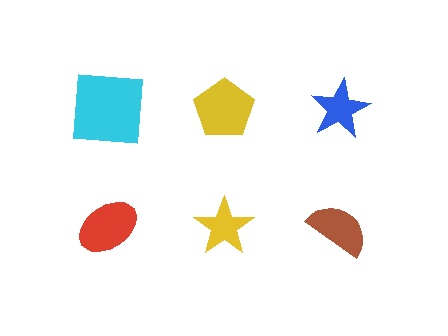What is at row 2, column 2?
A yellow star.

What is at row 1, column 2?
A yellow pentagon.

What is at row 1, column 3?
A blue star.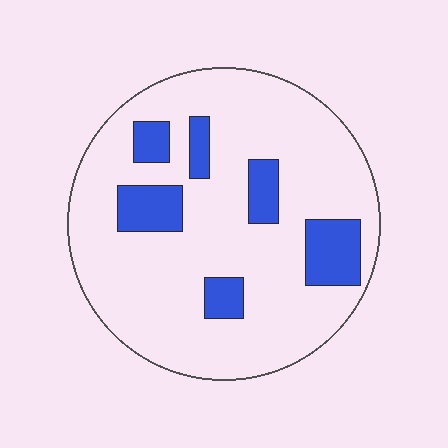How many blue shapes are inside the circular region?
6.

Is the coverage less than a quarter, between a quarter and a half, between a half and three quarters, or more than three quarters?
Less than a quarter.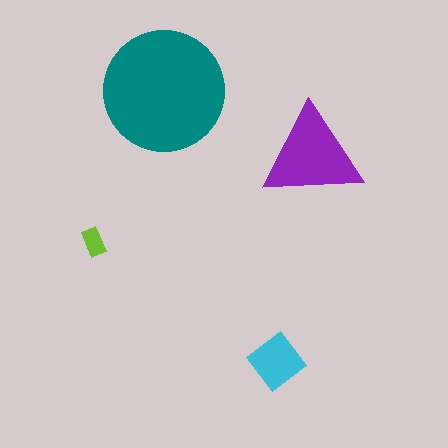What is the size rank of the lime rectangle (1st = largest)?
4th.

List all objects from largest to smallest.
The teal circle, the purple triangle, the cyan diamond, the lime rectangle.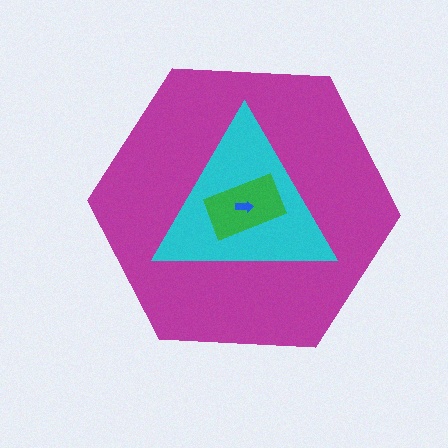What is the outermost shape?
The magenta hexagon.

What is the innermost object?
The blue arrow.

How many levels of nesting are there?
4.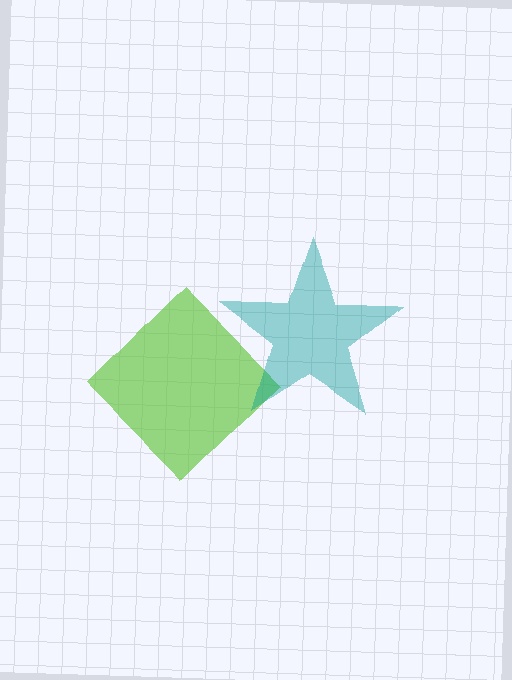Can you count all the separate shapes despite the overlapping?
Yes, there are 2 separate shapes.